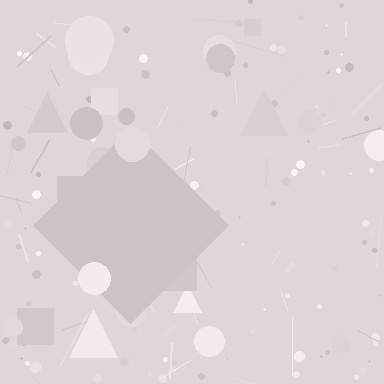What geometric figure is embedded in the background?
A diamond is embedded in the background.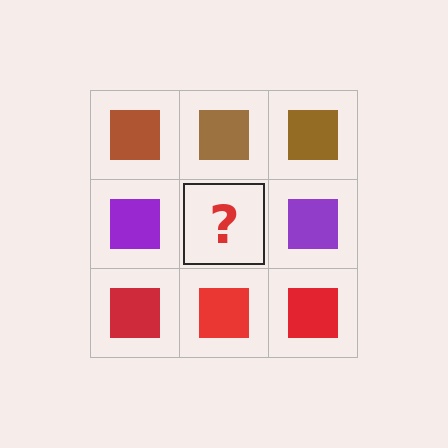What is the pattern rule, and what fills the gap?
The rule is that each row has a consistent color. The gap should be filled with a purple square.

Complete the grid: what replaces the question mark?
The question mark should be replaced with a purple square.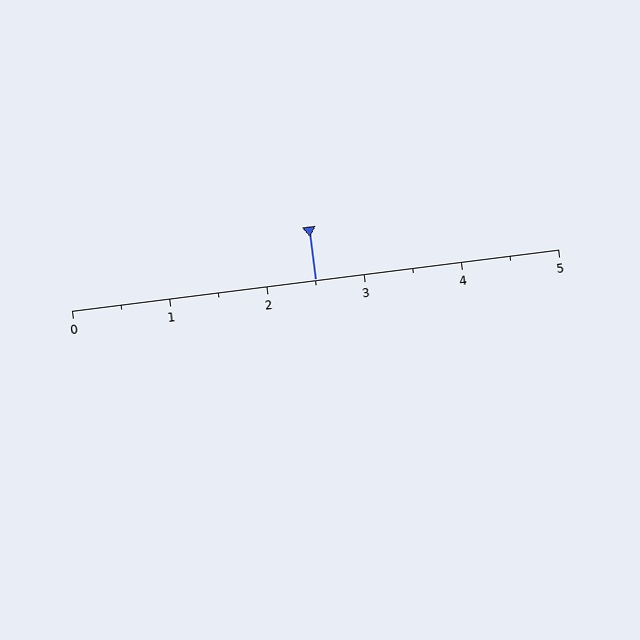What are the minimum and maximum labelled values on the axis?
The axis runs from 0 to 5.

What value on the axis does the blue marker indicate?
The marker indicates approximately 2.5.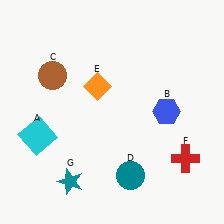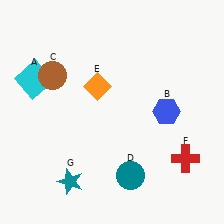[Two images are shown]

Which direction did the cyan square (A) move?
The cyan square (A) moved up.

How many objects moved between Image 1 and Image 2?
1 object moved between the two images.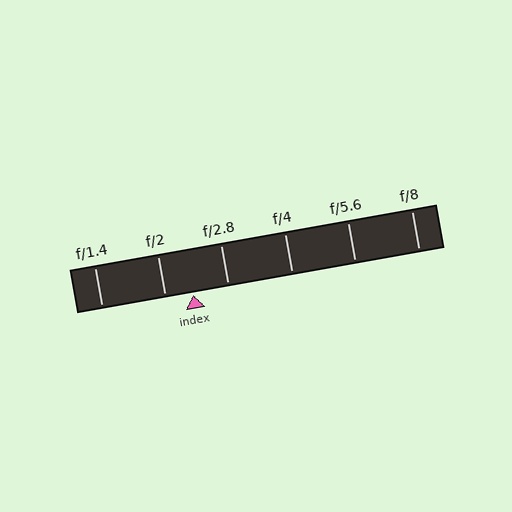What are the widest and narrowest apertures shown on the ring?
The widest aperture shown is f/1.4 and the narrowest is f/8.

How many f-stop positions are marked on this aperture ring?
There are 6 f-stop positions marked.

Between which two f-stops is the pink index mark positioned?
The index mark is between f/2 and f/2.8.